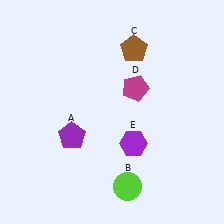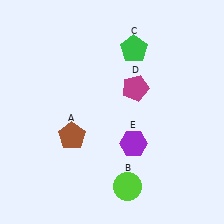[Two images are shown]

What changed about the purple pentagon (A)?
In Image 1, A is purple. In Image 2, it changed to brown.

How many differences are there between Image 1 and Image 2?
There are 2 differences between the two images.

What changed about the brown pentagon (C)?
In Image 1, C is brown. In Image 2, it changed to green.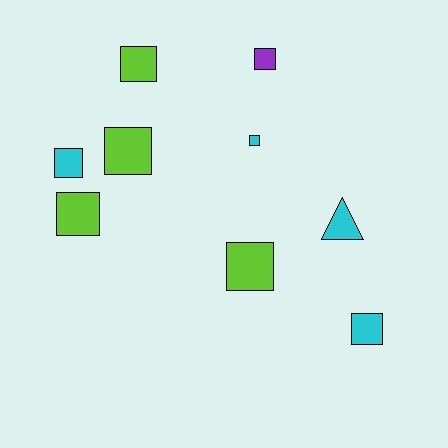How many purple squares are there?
There is 1 purple square.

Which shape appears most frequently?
Square, with 8 objects.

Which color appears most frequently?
Cyan, with 4 objects.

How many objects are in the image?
There are 9 objects.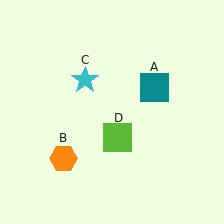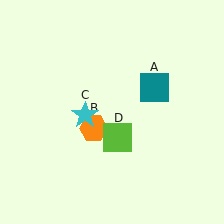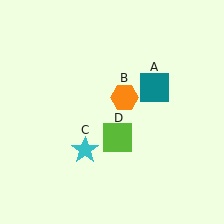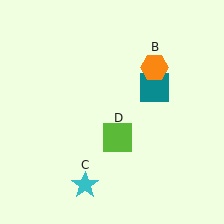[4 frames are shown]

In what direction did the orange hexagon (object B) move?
The orange hexagon (object B) moved up and to the right.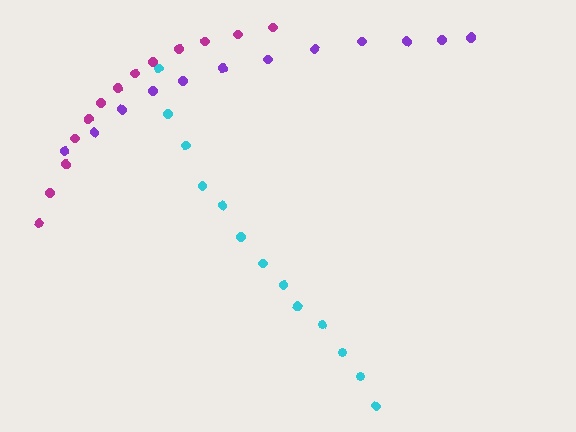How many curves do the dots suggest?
There are 3 distinct paths.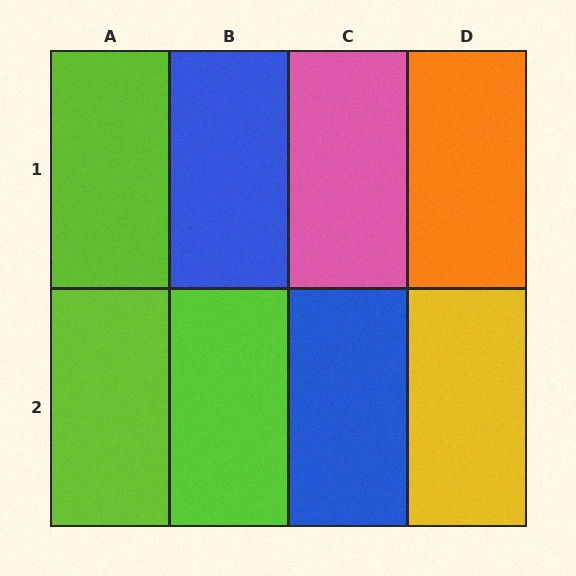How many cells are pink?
1 cell is pink.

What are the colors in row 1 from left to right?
Lime, blue, pink, orange.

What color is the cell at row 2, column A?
Lime.